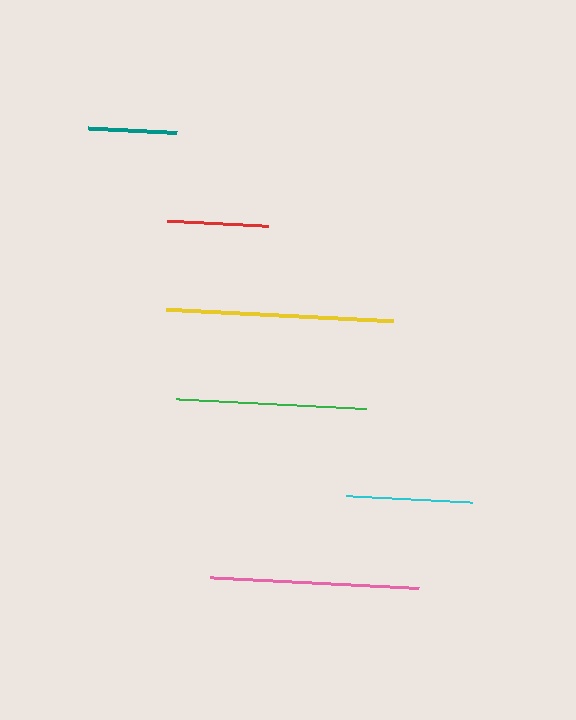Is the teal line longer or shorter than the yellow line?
The yellow line is longer than the teal line.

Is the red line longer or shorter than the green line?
The green line is longer than the red line.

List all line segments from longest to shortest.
From longest to shortest: yellow, pink, green, cyan, red, teal.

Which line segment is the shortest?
The teal line is the shortest at approximately 89 pixels.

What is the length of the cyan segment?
The cyan segment is approximately 126 pixels long.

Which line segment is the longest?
The yellow line is the longest at approximately 227 pixels.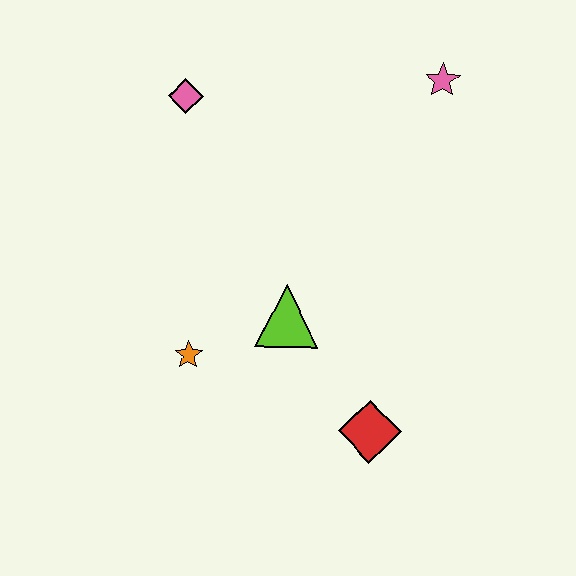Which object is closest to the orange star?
The lime triangle is closest to the orange star.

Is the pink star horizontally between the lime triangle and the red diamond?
No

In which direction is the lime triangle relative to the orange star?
The lime triangle is to the right of the orange star.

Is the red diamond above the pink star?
No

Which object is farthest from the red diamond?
The pink diamond is farthest from the red diamond.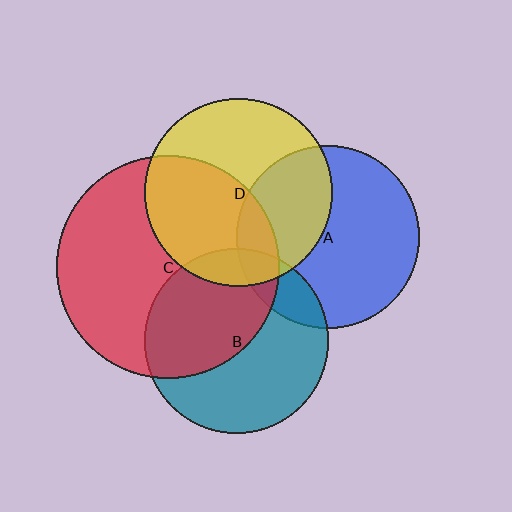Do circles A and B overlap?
Yes.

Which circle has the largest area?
Circle C (red).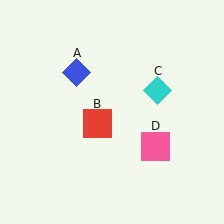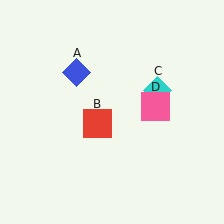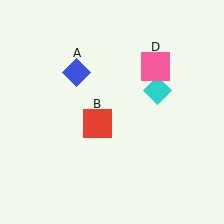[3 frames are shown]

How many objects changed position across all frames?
1 object changed position: pink square (object D).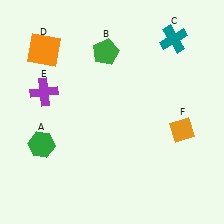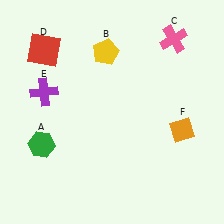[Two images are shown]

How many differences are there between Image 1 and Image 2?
There are 3 differences between the two images.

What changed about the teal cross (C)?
In Image 1, C is teal. In Image 2, it changed to pink.